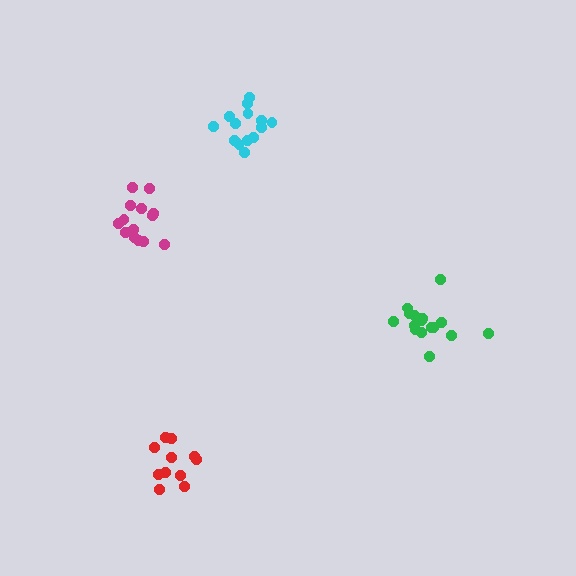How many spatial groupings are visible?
There are 4 spatial groupings.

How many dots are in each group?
Group 1: 14 dots, Group 2: 16 dots, Group 3: 11 dots, Group 4: 14 dots (55 total).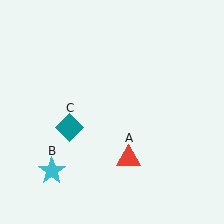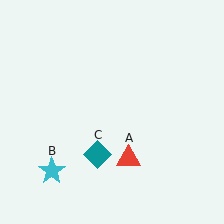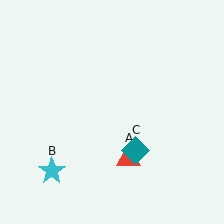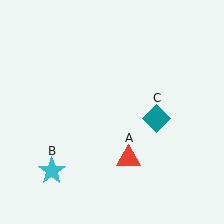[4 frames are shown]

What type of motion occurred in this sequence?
The teal diamond (object C) rotated counterclockwise around the center of the scene.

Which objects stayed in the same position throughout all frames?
Red triangle (object A) and cyan star (object B) remained stationary.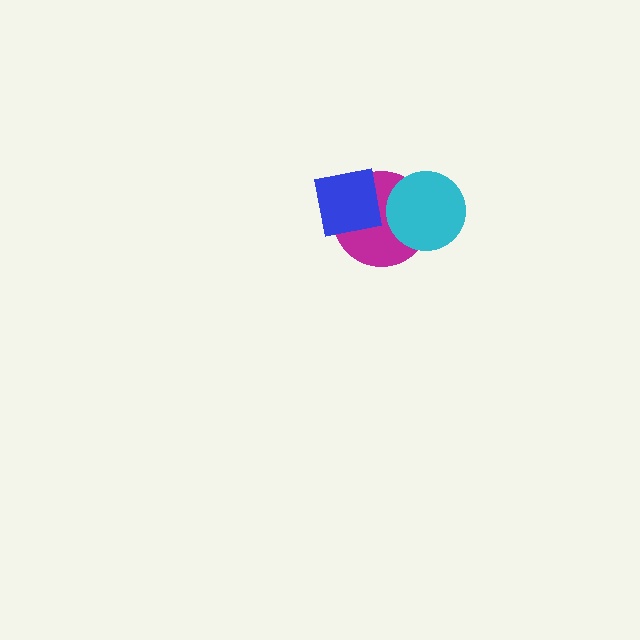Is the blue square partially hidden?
No, no other shape covers it.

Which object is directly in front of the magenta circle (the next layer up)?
The blue square is directly in front of the magenta circle.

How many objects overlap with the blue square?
1 object overlaps with the blue square.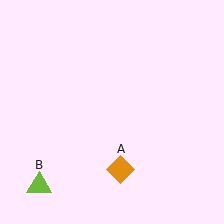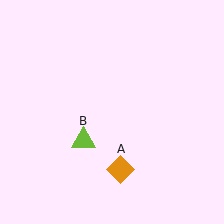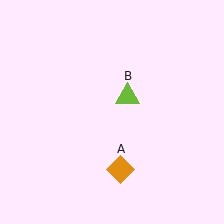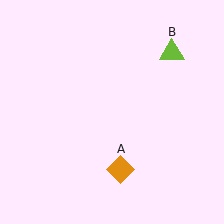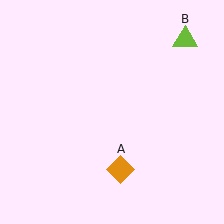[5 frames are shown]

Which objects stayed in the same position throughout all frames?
Orange diamond (object A) remained stationary.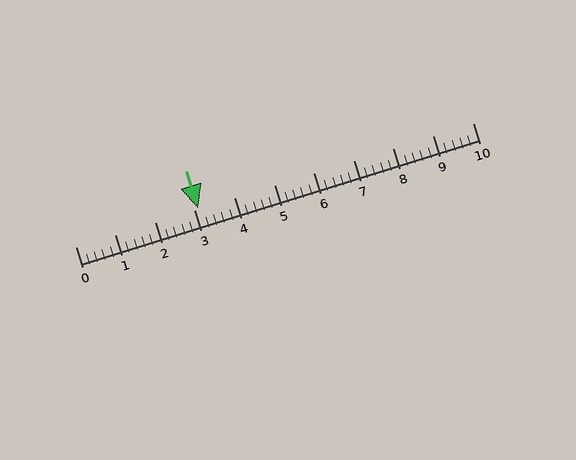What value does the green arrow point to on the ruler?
The green arrow points to approximately 3.1.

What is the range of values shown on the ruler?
The ruler shows values from 0 to 10.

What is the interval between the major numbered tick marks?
The major tick marks are spaced 1 units apart.